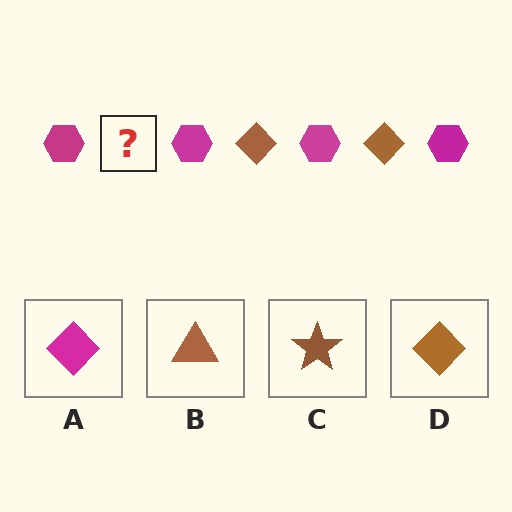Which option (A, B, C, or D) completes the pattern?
D.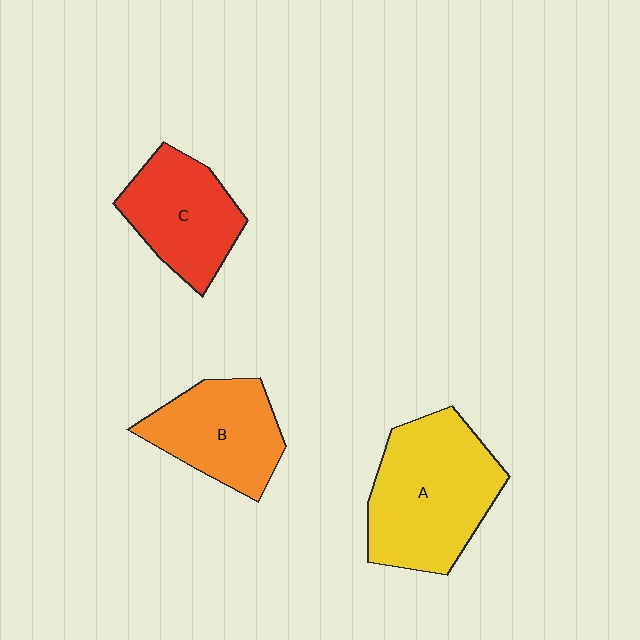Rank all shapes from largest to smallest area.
From largest to smallest: A (yellow), B (orange), C (red).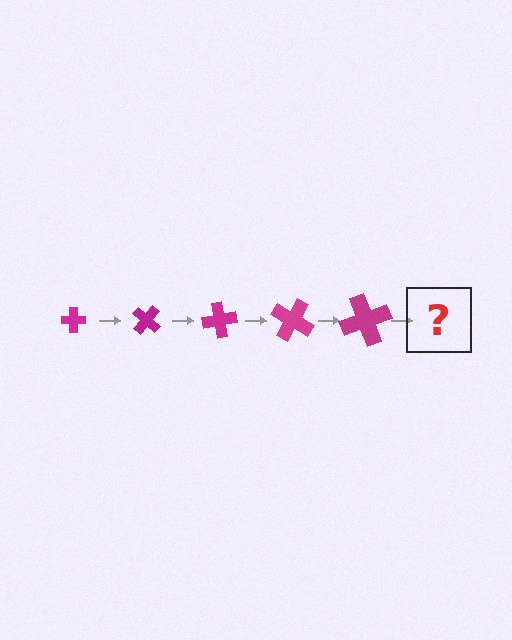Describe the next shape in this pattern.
It should be a cross, larger than the previous one and rotated 200 degrees from the start.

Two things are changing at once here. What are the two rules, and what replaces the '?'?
The two rules are that the cross grows larger each step and it rotates 40 degrees each step. The '?' should be a cross, larger than the previous one and rotated 200 degrees from the start.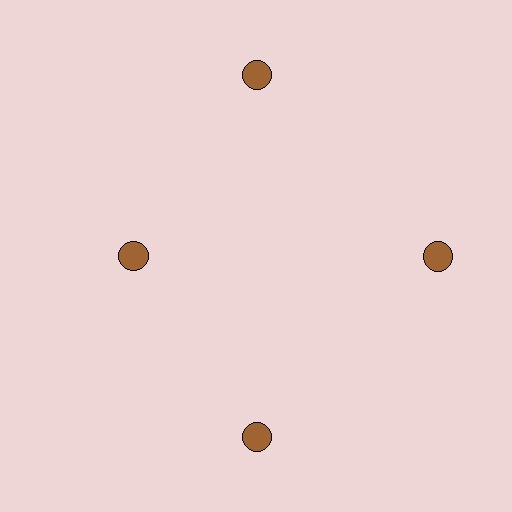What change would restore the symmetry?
The symmetry would be restored by moving it outward, back onto the ring so that all 4 circles sit at equal angles and equal distance from the center.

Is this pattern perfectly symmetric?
No. The 4 brown circles are arranged in a ring, but one element near the 9 o'clock position is pulled inward toward the center, breaking the 4-fold rotational symmetry.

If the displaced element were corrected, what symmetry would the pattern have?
It would have 4-fold rotational symmetry — the pattern would map onto itself every 90 degrees.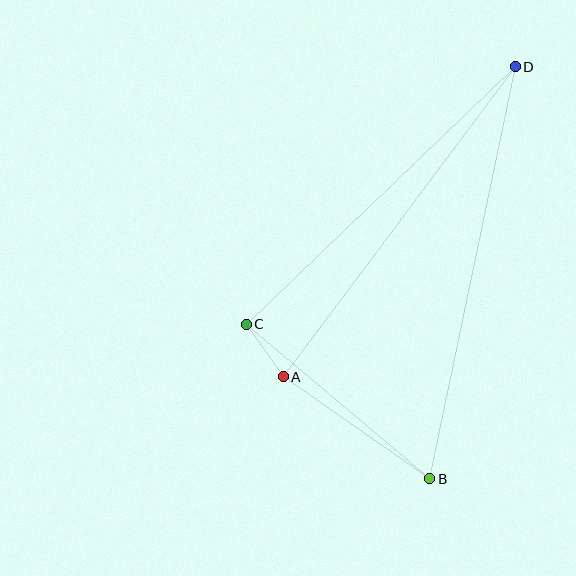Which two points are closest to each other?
Points A and C are closest to each other.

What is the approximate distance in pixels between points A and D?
The distance between A and D is approximately 387 pixels.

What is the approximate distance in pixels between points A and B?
The distance between A and B is approximately 179 pixels.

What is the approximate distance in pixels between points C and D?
The distance between C and D is approximately 372 pixels.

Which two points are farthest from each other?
Points B and D are farthest from each other.